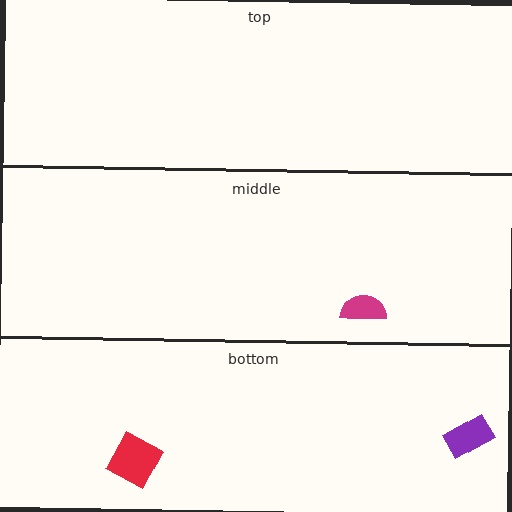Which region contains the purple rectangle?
The bottom region.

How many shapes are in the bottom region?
2.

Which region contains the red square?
The bottom region.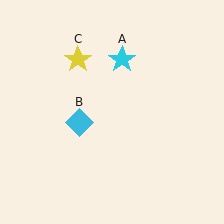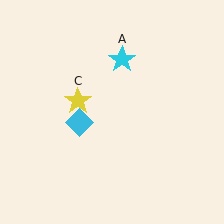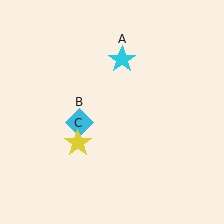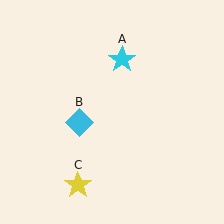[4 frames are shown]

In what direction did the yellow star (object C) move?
The yellow star (object C) moved down.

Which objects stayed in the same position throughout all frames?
Cyan star (object A) and cyan diamond (object B) remained stationary.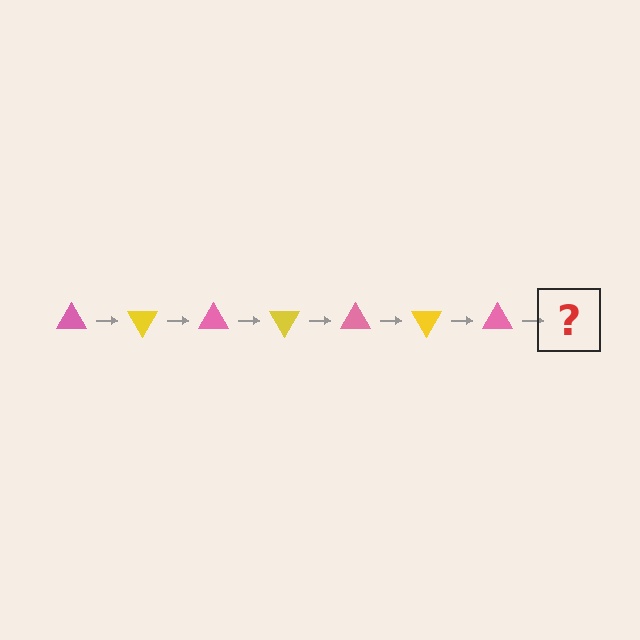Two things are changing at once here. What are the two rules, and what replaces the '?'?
The two rules are that it rotates 60 degrees each step and the color cycles through pink and yellow. The '?' should be a yellow triangle, rotated 420 degrees from the start.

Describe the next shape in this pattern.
It should be a yellow triangle, rotated 420 degrees from the start.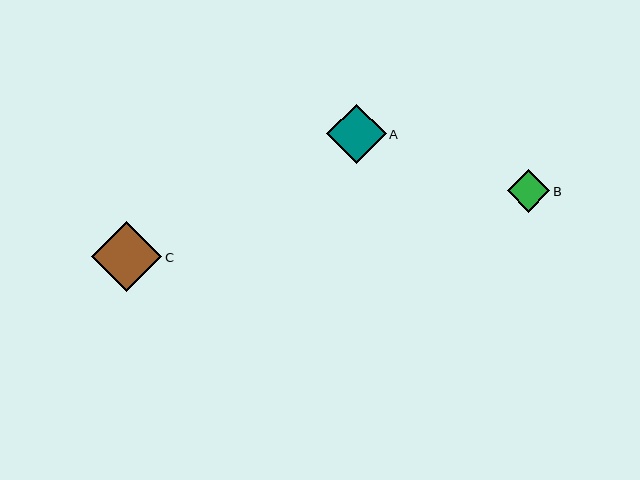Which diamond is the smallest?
Diamond B is the smallest with a size of approximately 43 pixels.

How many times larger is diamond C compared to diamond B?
Diamond C is approximately 1.6 times the size of diamond B.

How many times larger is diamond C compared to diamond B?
Diamond C is approximately 1.6 times the size of diamond B.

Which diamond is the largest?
Diamond C is the largest with a size of approximately 70 pixels.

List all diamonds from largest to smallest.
From largest to smallest: C, A, B.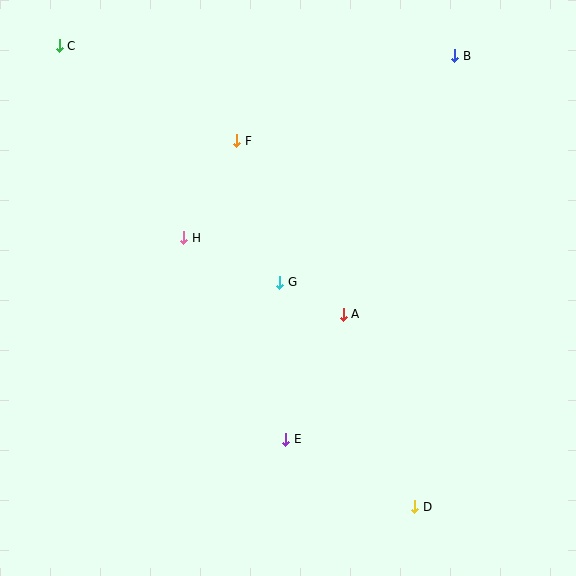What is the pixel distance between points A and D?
The distance between A and D is 205 pixels.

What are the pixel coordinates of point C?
Point C is at (59, 46).